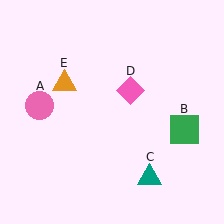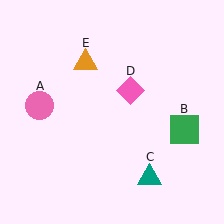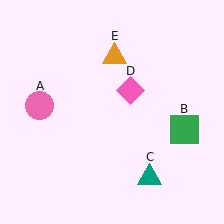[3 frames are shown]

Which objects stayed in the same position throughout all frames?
Pink circle (object A) and green square (object B) and teal triangle (object C) and pink diamond (object D) remained stationary.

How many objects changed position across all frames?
1 object changed position: orange triangle (object E).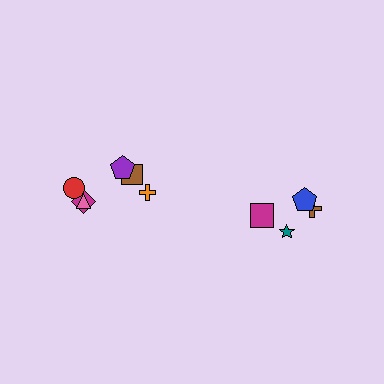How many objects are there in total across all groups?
There are 10 objects.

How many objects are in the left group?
There are 6 objects.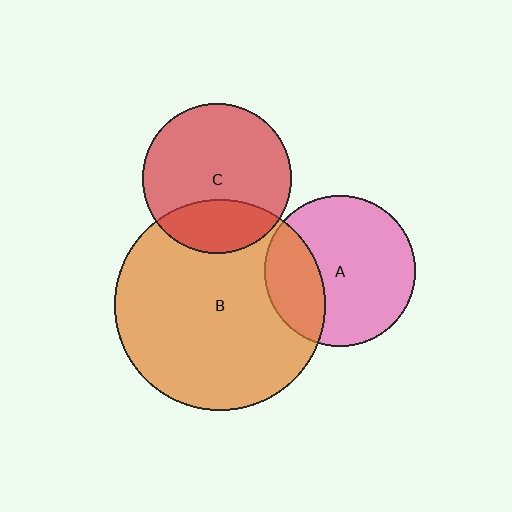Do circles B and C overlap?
Yes.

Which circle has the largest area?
Circle B (orange).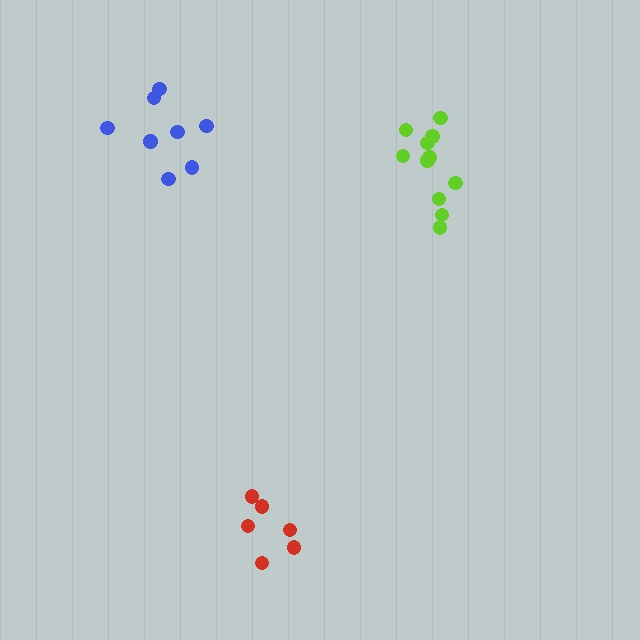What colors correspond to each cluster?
The clusters are colored: blue, red, lime.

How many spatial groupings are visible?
There are 3 spatial groupings.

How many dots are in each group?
Group 1: 8 dots, Group 2: 6 dots, Group 3: 11 dots (25 total).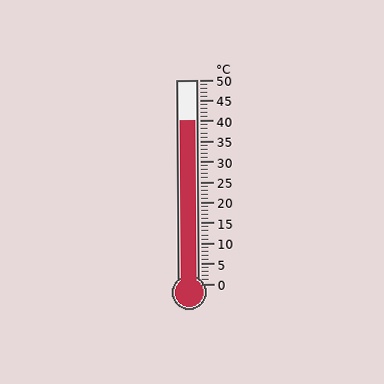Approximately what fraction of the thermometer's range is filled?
The thermometer is filled to approximately 80% of its range.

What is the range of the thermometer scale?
The thermometer scale ranges from 0°C to 50°C.